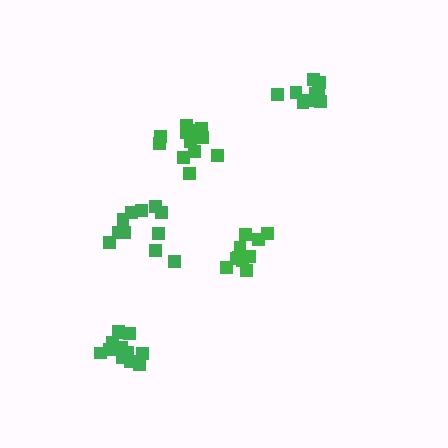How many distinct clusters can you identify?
There are 5 distinct clusters.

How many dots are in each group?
Group 1: 11 dots, Group 2: 9 dots, Group 3: 13 dots, Group 4: 10 dots, Group 5: 12 dots (55 total).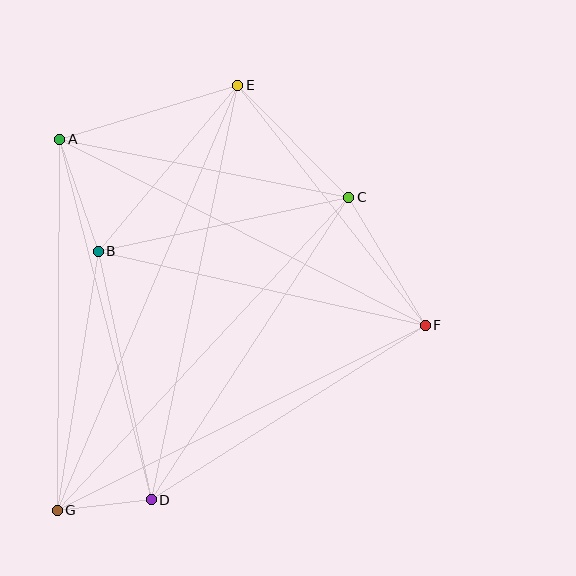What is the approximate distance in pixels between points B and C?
The distance between B and C is approximately 257 pixels.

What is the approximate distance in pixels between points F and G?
The distance between F and G is approximately 412 pixels.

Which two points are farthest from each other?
Points E and G are farthest from each other.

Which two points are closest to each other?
Points D and G are closest to each other.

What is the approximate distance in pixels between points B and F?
The distance between B and F is approximately 335 pixels.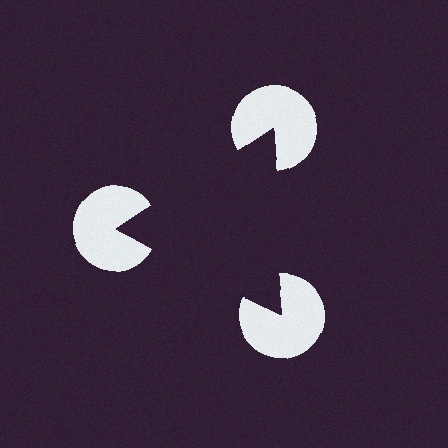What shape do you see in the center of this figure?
An illusory triangle — its edges are inferred from the aligned wedge cuts in the pac-man discs, not physically drawn.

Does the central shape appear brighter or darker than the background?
It typically appears slightly darker than the background, even though no actual brightness change is drawn.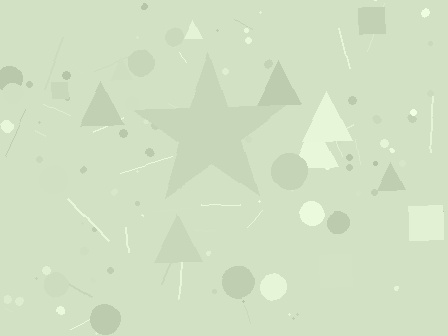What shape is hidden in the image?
A star is hidden in the image.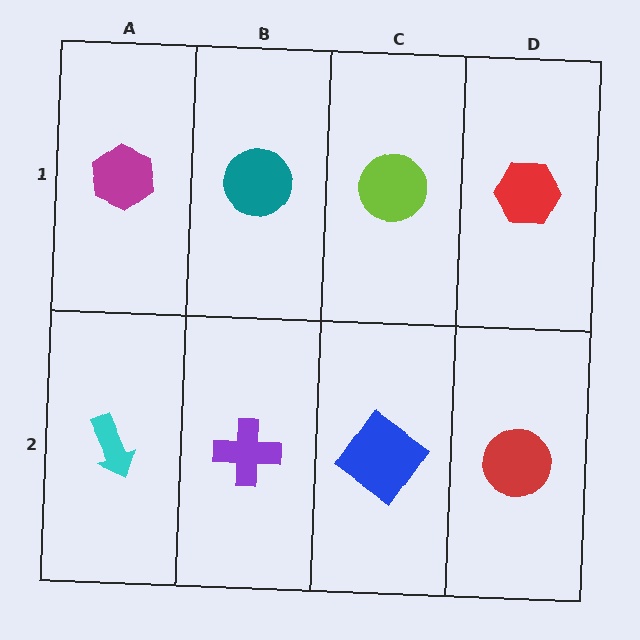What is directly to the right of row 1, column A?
A teal circle.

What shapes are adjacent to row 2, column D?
A red hexagon (row 1, column D), a blue diamond (row 2, column C).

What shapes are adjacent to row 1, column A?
A cyan arrow (row 2, column A), a teal circle (row 1, column B).